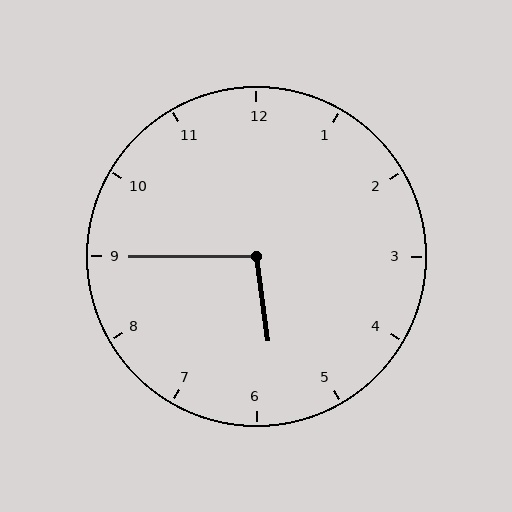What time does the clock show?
5:45.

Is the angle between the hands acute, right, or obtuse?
It is obtuse.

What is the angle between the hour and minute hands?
Approximately 98 degrees.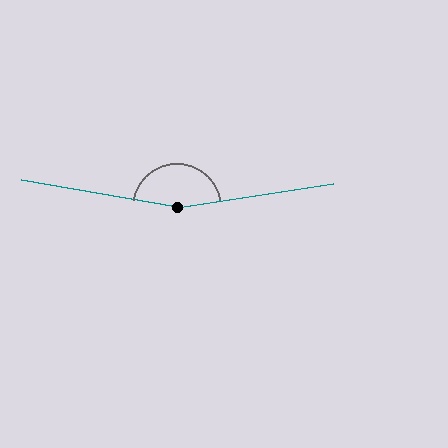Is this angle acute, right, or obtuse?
It is obtuse.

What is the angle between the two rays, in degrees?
Approximately 161 degrees.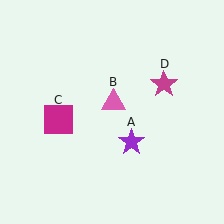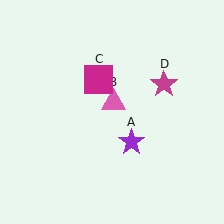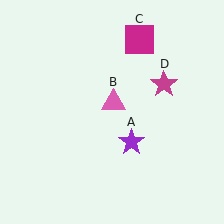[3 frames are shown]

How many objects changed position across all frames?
1 object changed position: magenta square (object C).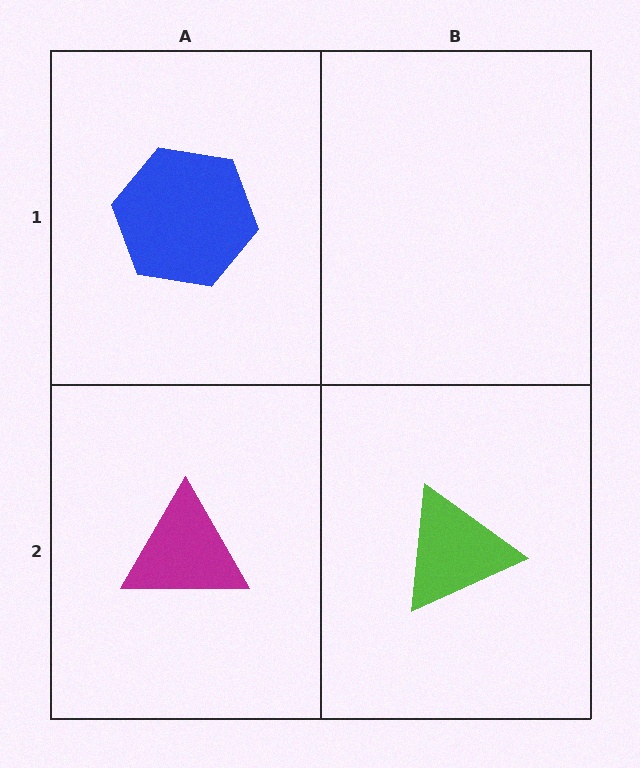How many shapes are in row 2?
2 shapes.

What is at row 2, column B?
A lime triangle.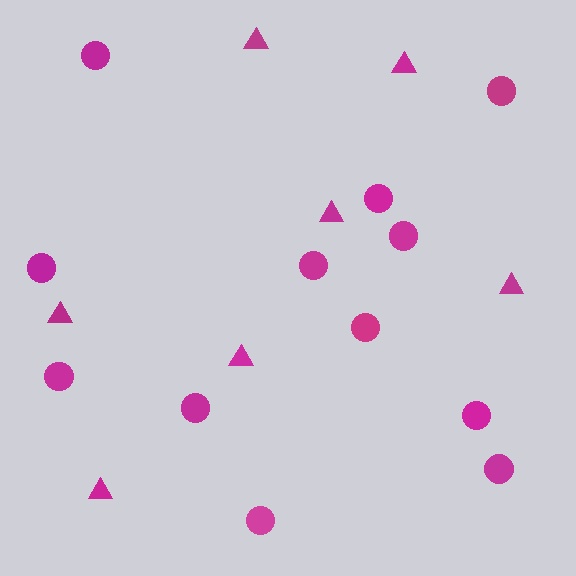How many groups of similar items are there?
There are 2 groups: one group of triangles (7) and one group of circles (12).